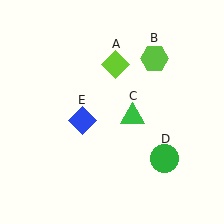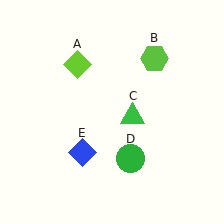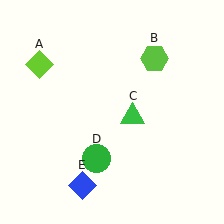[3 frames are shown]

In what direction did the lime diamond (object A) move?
The lime diamond (object A) moved left.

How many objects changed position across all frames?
3 objects changed position: lime diamond (object A), green circle (object D), blue diamond (object E).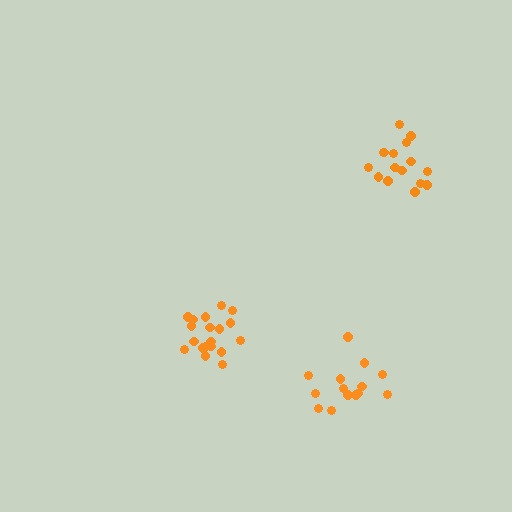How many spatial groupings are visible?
There are 3 spatial groupings.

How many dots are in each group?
Group 1: 14 dots, Group 2: 16 dots, Group 3: 19 dots (49 total).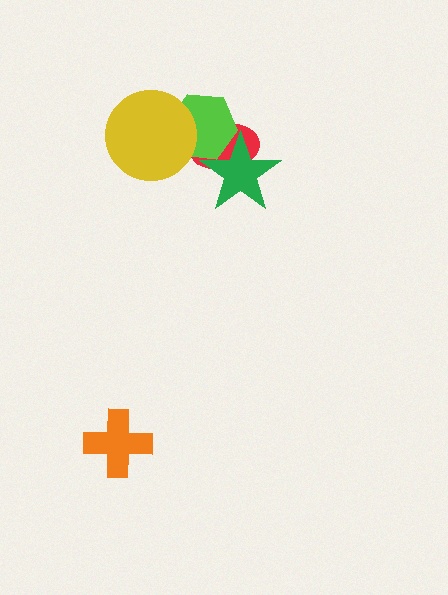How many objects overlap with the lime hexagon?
3 objects overlap with the lime hexagon.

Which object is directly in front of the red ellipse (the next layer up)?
The lime hexagon is directly in front of the red ellipse.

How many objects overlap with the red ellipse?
2 objects overlap with the red ellipse.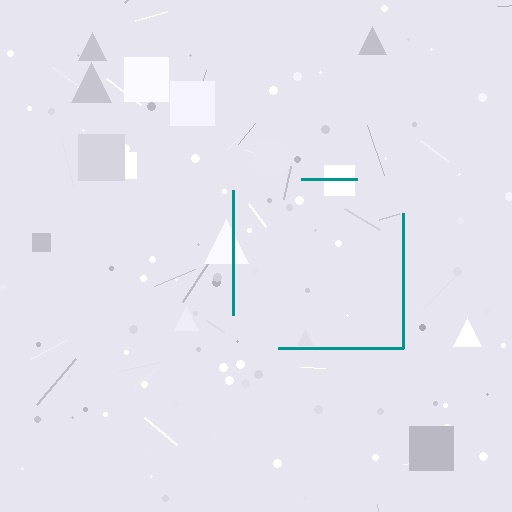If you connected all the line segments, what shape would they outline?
They would outline a square.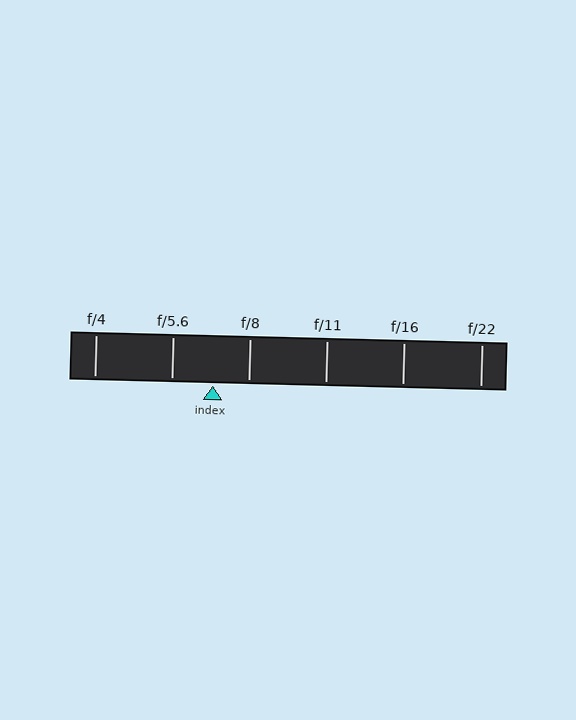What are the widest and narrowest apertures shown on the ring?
The widest aperture shown is f/4 and the narrowest is f/22.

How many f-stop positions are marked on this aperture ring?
There are 6 f-stop positions marked.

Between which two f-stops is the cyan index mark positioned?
The index mark is between f/5.6 and f/8.